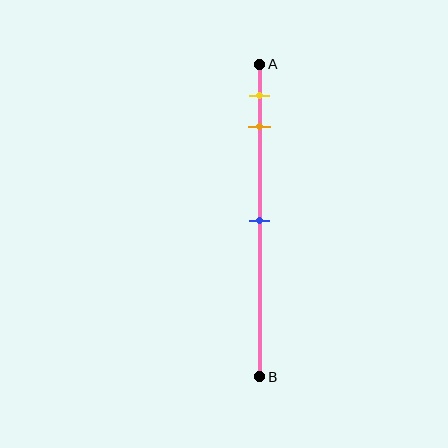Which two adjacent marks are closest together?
The yellow and orange marks are the closest adjacent pair.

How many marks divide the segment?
There are 3 marks dividing the segment.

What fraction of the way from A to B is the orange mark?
The orange mark is approximately 20% (0.2) of the way from A to B.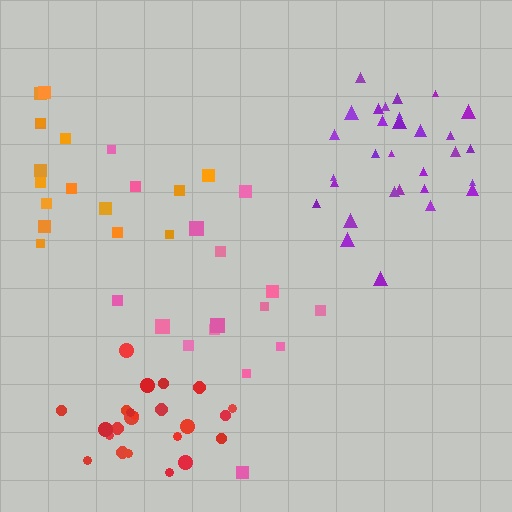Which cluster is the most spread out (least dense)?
Pink.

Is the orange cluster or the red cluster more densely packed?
Red.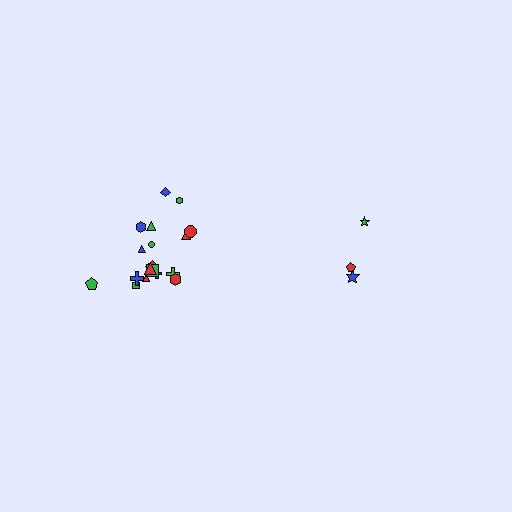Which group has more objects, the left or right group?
The left group.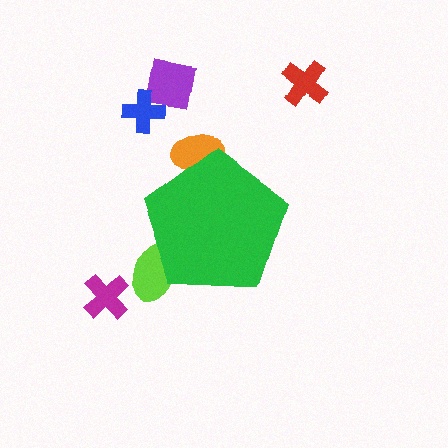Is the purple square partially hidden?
No, the purple square is fully visible.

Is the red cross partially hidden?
No, the red cross is fully visible.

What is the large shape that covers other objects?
A green pentagon.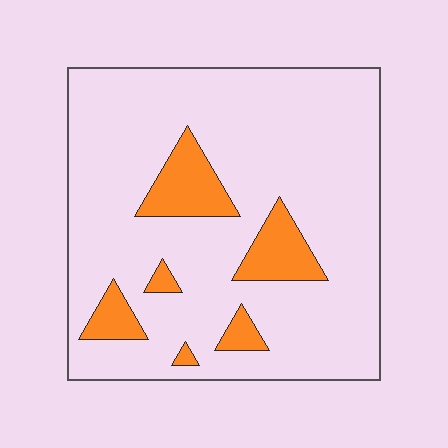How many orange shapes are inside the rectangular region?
6.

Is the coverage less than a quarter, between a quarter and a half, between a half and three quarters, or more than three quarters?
Less than a quarter.